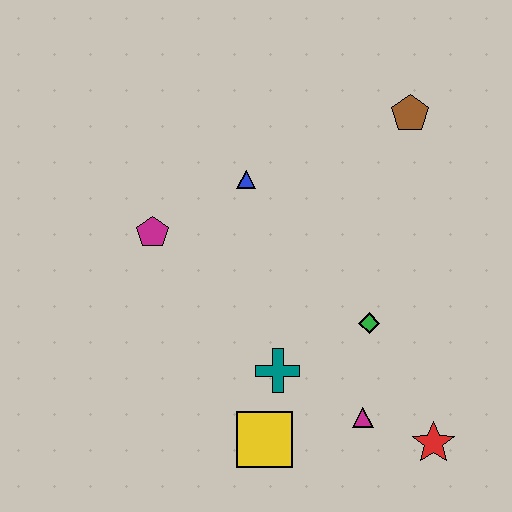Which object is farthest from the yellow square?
The brown pentagon is farthest from the yellow square.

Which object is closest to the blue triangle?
The magenta pentagon is closest to the blue triangle.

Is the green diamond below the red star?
No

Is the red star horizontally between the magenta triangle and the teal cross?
No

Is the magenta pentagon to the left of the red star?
Yes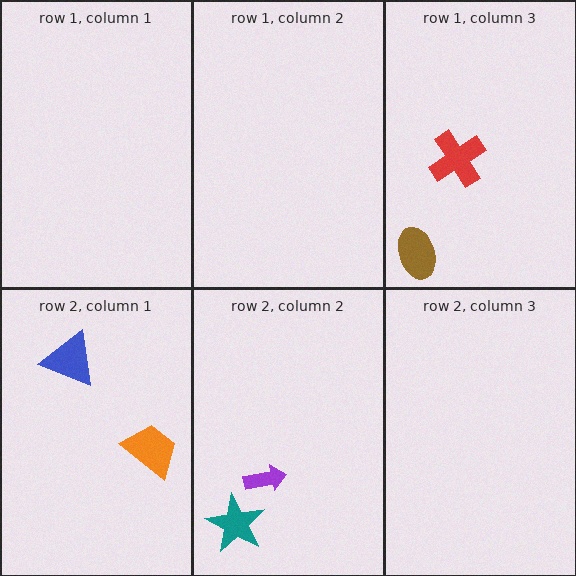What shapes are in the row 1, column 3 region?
The brown ellipse, the red cross.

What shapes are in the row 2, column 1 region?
The orange trapezoid, the blue triangle.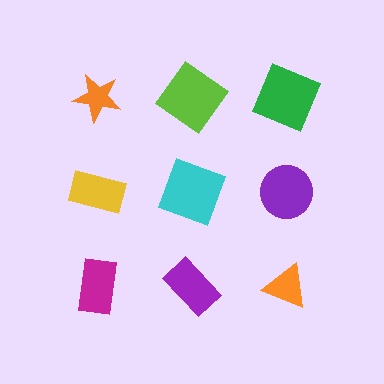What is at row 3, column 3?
An orange triangle.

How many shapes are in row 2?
3 shapes.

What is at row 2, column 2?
A cyan square.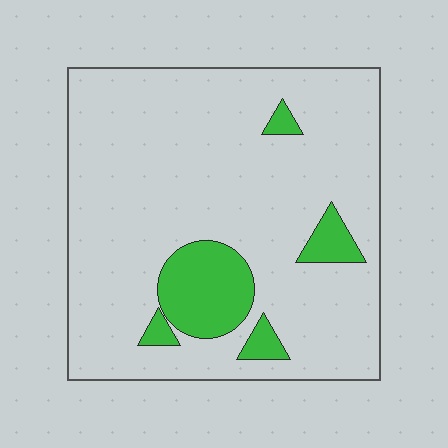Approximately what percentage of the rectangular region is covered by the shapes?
Approximately 15%.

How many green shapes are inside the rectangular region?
5.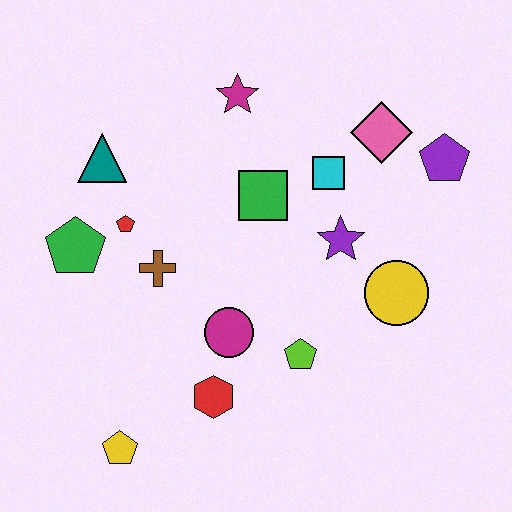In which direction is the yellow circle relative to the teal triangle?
The yellow circle is to the right of the teal triangle.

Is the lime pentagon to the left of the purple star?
Yes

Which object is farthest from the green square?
The yellow pentagon is farthest from the green square.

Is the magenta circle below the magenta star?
Yes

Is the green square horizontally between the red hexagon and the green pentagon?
No